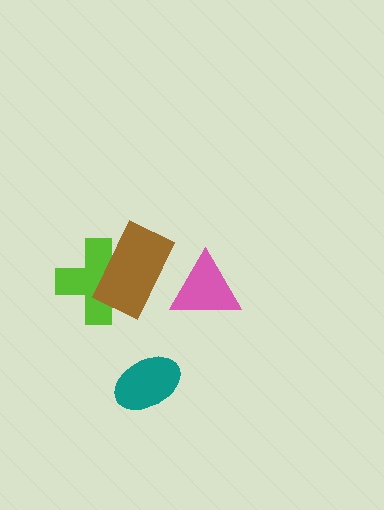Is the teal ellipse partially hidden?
No, no other shape covers it.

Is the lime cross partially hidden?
Yes, it is partially covered by another shape.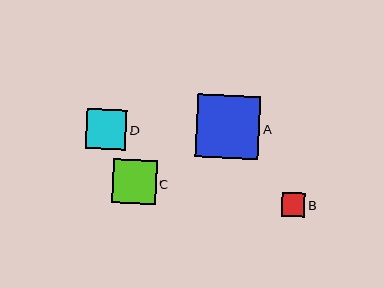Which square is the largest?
Square A is the largest with a size of approximately 64 pixels.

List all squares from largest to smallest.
From largest to smallest: A, C, D, B.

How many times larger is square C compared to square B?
Square C is approximately 1.9 times the size of square B.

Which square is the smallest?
Square B is the smallest with a size of approximately 24 pixels.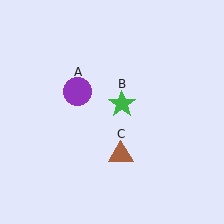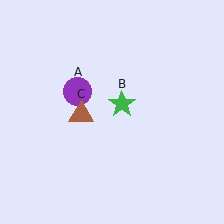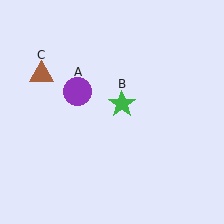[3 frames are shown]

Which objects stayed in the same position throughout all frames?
Purple circle (object A) and green star (object B) remained stationary.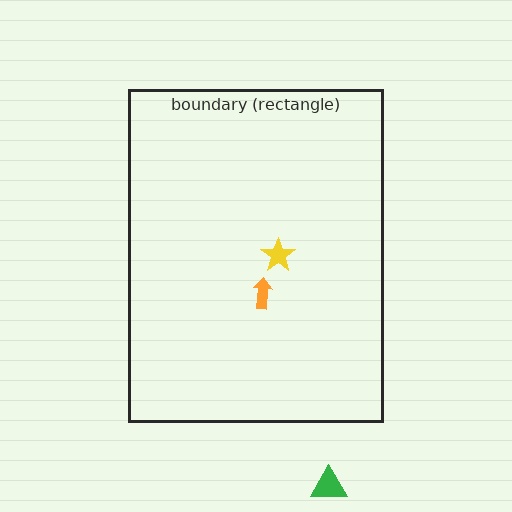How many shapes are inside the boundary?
2 inside, 1 outside.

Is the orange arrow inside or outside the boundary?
Inside.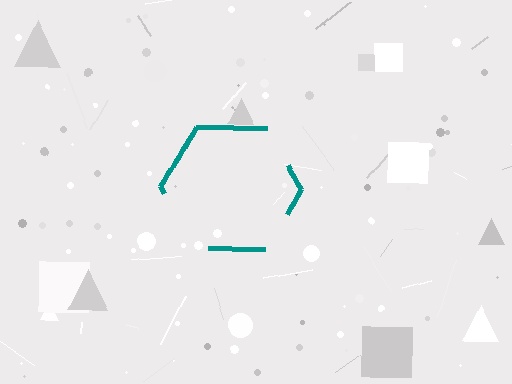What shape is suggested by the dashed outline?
The dashed outline suggests a hexagon.